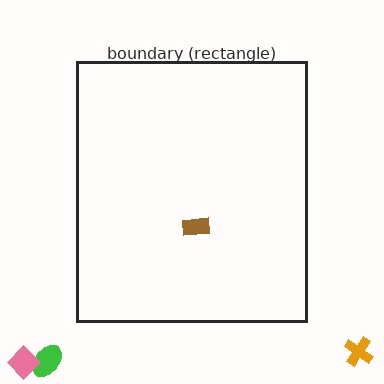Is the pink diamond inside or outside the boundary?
Outside.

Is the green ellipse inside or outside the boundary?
Outside.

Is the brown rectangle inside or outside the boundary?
Inside.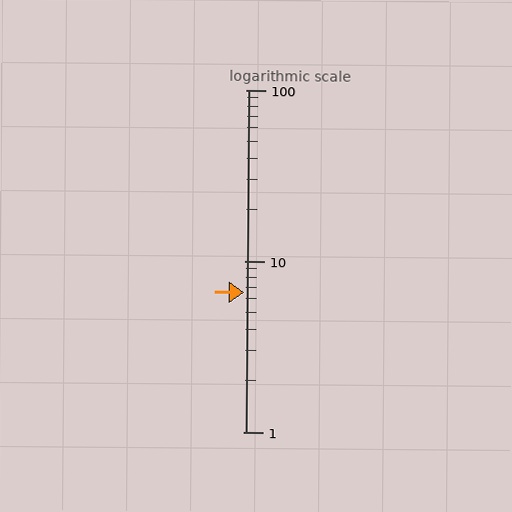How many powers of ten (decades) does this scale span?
The scale spans 2 decades, from 1 to 100.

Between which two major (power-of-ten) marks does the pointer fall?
The pointer is between 1 and 10.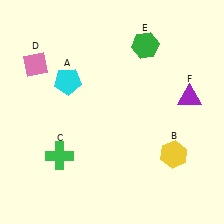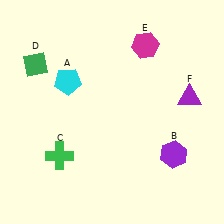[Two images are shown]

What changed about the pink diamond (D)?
In Image 1, D is pink. In Image 2, it changed to green.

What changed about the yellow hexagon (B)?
In Image 1, B is yellow. In Image 2, it changed to purple.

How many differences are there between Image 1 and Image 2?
There are 3 differences between the two images.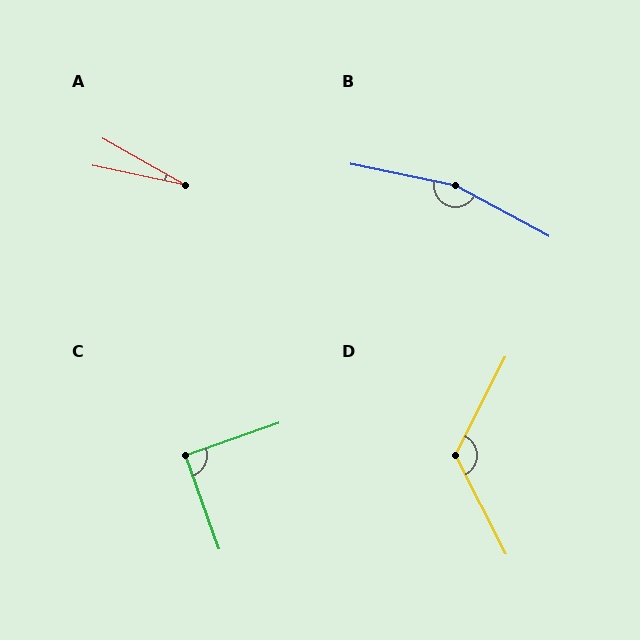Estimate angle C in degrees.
Approximately 89 degrees.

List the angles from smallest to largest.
A (18°), C (89°), D (126°), B (163°).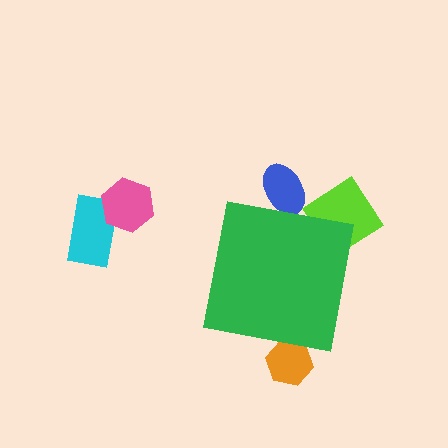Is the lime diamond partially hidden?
Yes, the lime diamond is partially hidden behind the green square.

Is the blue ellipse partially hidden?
Yes, the blue ellipse is partially hidden behind the green square.